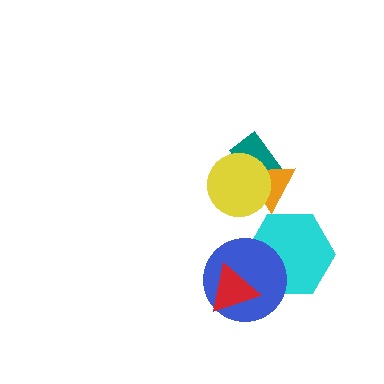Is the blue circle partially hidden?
Yes, it is partially covered by another shape.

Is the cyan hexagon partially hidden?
Yes, it is partially covered by another shape.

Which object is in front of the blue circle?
The red triangle is in front of the blue circle.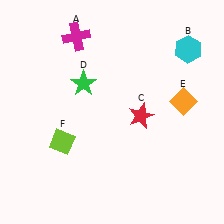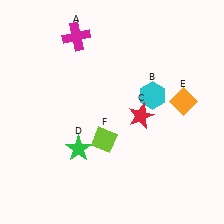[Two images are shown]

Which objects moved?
The objects that moved are: the cyan hexagon (B), the green star (D), the lime diamond (F).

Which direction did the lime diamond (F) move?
The lime diamond (F) moved right.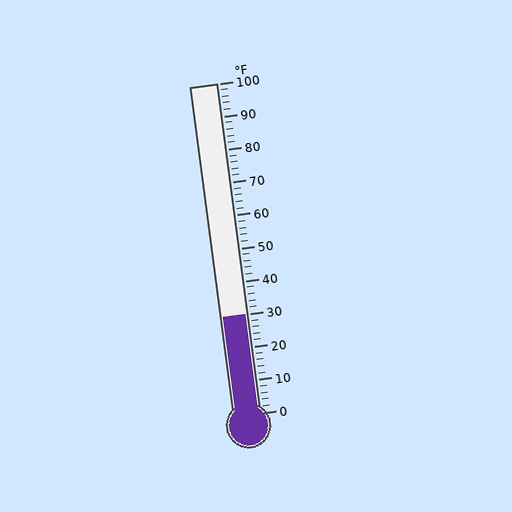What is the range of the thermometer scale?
The thermometer scale ranges from 0°F to 100°F.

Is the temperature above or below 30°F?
The temperature is at 30°F.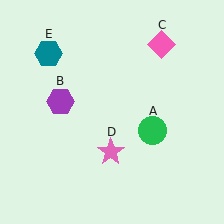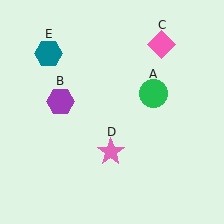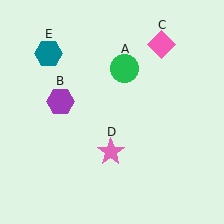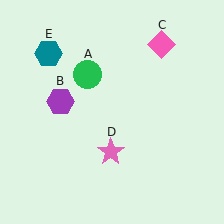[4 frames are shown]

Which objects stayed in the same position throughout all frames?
Purple hexagon (object B) and pink diamond (object C) and pink star (object D) and teal hexagon (object E) remained stationary.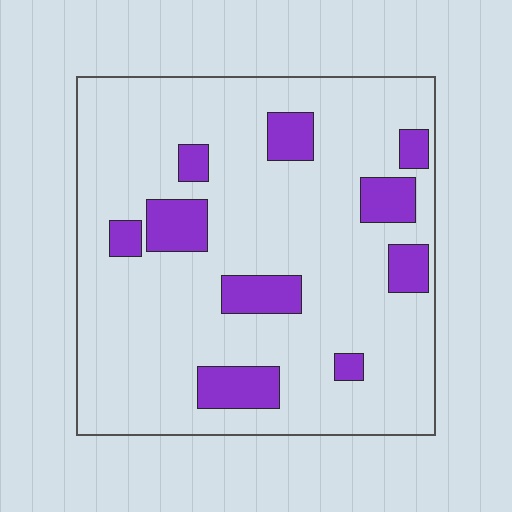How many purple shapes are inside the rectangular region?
10.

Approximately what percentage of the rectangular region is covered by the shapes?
Approximately 15%.